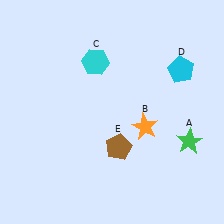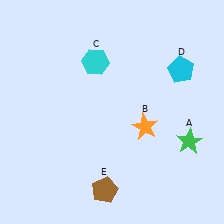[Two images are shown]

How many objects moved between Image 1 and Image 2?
1 object moved between the two images.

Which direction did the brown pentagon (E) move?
The brown pentagon (E) moved down.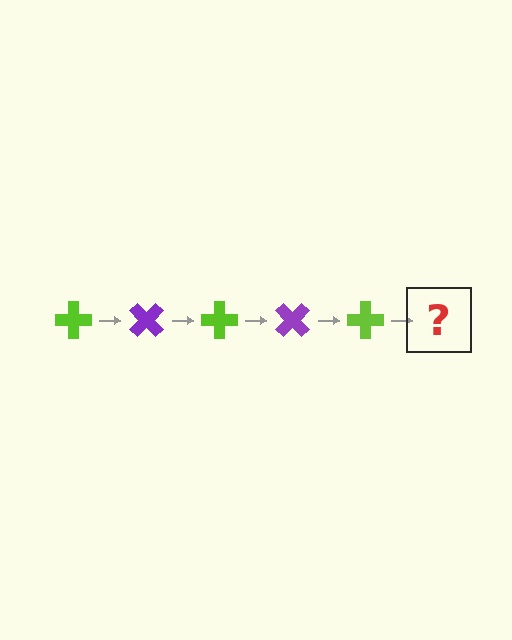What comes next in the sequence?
The next element should be a purple cross, rotated 225 degrees from the start.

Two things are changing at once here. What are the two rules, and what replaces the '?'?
The two rules are that it rotates 45 degrees each step and the color cycles through lime and purple. The '?' should be a purple cross, rotated 225 degrees from the start.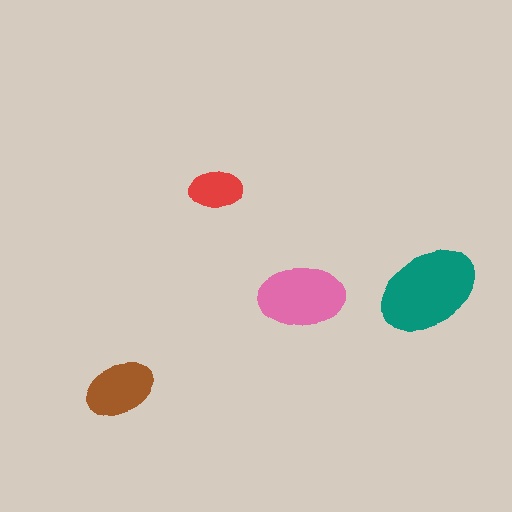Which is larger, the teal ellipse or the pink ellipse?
The teal one.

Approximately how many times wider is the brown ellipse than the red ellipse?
About 1.5 times wider.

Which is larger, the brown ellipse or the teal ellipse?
The teal one.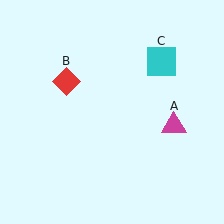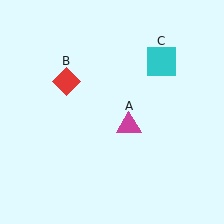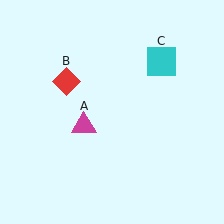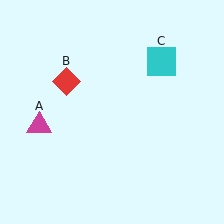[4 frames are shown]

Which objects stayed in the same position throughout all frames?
Red diamond (object B) and cyan square (object C) remained stationary.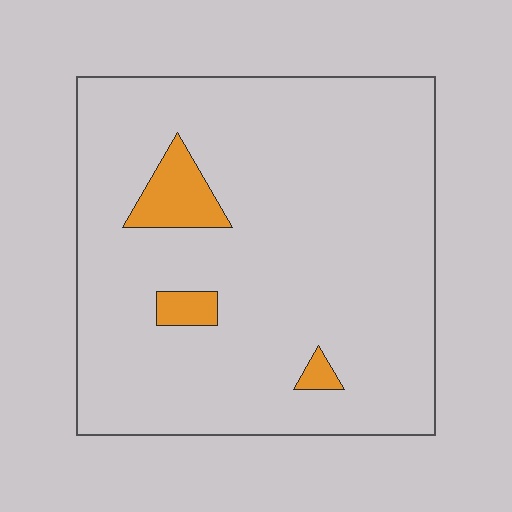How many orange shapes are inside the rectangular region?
3.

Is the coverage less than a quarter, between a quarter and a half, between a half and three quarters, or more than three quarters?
Less than a quarter.